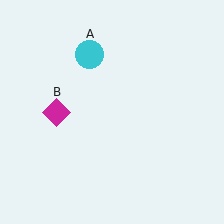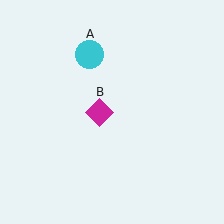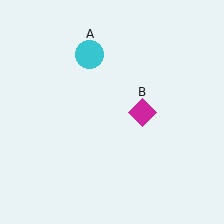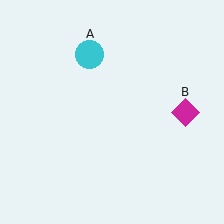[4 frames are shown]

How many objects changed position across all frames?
1 object changed position: magenta diamond (object B).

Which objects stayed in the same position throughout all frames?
Cyan circle (object A) remained stationary.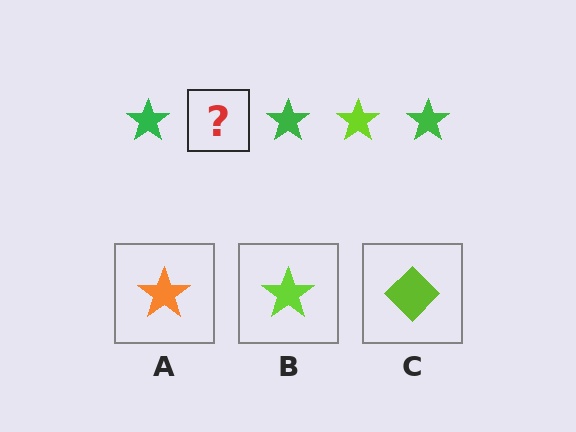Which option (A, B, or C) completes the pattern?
B.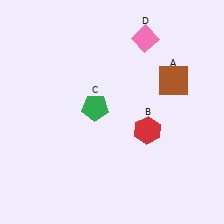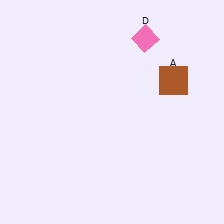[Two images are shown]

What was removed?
The red hexagon (B), the green pentagon (C) were removed in Image 2.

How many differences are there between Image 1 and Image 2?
There are 2 differences between the two images.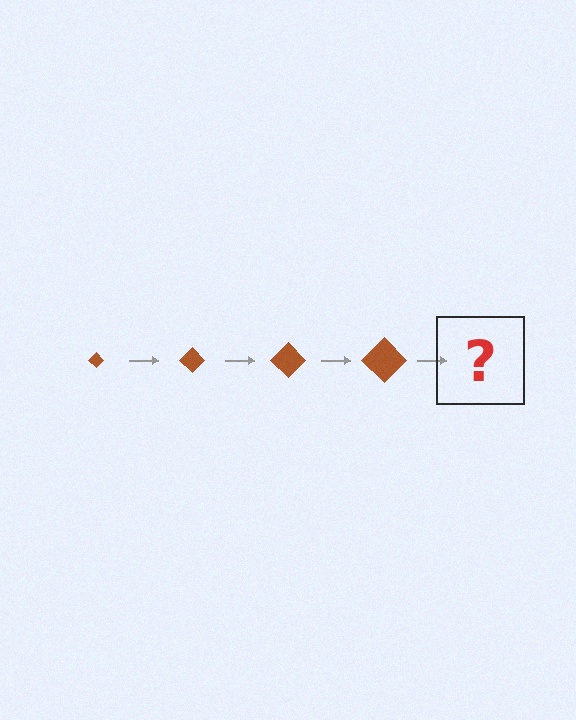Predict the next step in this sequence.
The next step is a brown diamond, larger than the previous one.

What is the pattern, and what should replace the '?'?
The pattern is that the diamond gets progressively larger each step. The '?' should be a brown diamond, larger than the previous one.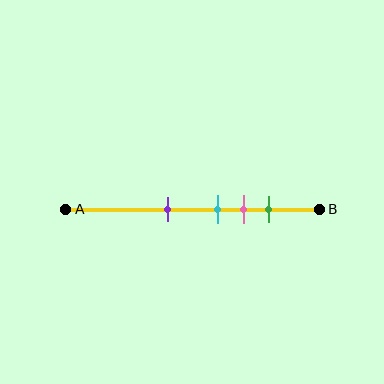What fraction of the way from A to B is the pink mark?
The pink mark is approximately 70% (0.7) of the way from A to B.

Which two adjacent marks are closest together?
The cyan and pink marks are the closest adjacent pair.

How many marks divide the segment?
There are 4 marks dividing the segment.